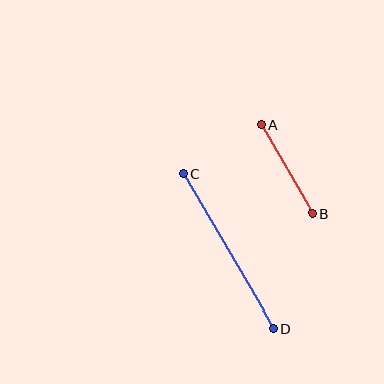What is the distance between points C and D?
The distance is approximately 180 pixels.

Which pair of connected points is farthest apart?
Points C and D are farthest apart.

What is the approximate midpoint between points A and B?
The midpoint is at approximately (287, 169) pixels.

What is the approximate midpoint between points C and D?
The midpoint is at approximately (228, 251) pixels.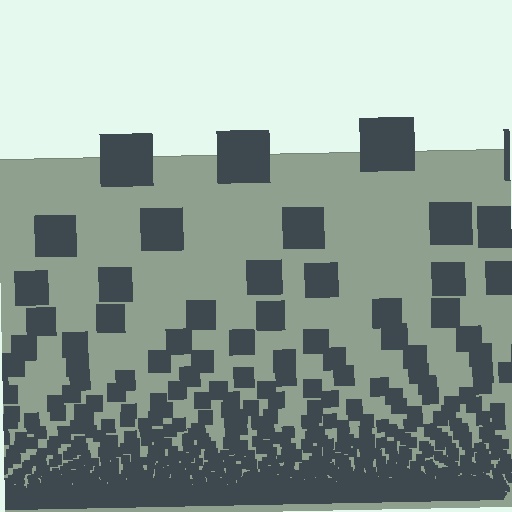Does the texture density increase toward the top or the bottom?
Density increases toward the bottom.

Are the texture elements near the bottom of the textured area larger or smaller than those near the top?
Smaller. The gradient is inverted — elements near the bottom are smaller and denser.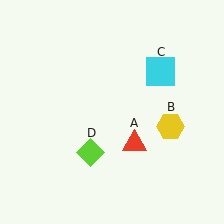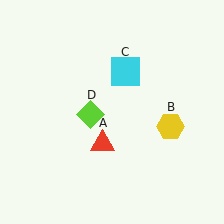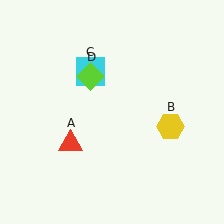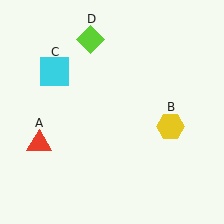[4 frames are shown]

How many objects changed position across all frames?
3 objects changed position: red triangle (object A), cyan square (object C), lime diamond (object D).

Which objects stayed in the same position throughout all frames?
Yellow hexagon (object B) remained stationary.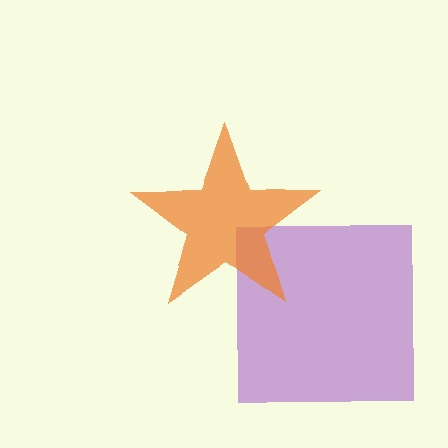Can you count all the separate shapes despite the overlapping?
Yes, there are 2 separate shapes.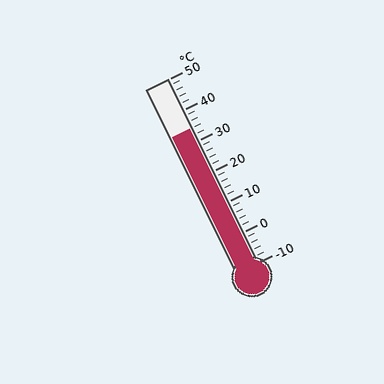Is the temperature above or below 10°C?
The temperature is above 10°C.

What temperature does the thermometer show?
The thermometer shows approximately 34°C.